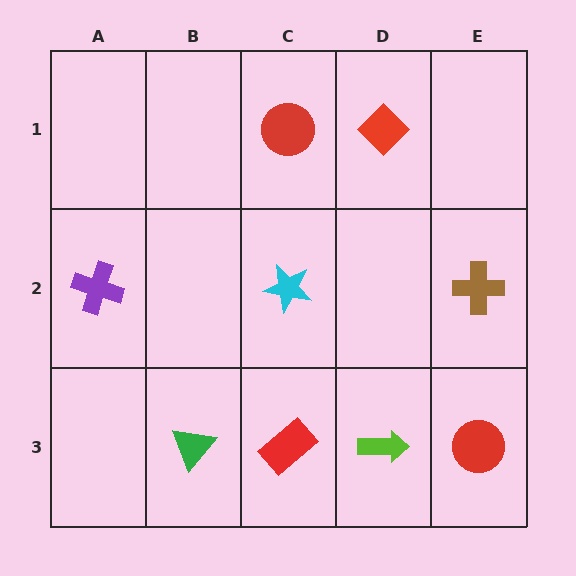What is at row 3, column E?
A red circle.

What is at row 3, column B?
A green triangle.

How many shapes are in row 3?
4 shapes.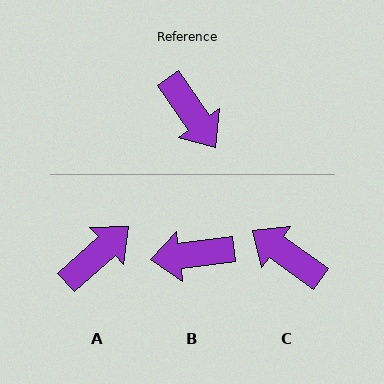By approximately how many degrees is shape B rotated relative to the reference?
Approximately 117 degrees clockwise.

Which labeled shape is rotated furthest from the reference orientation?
C, about 160 degrees away.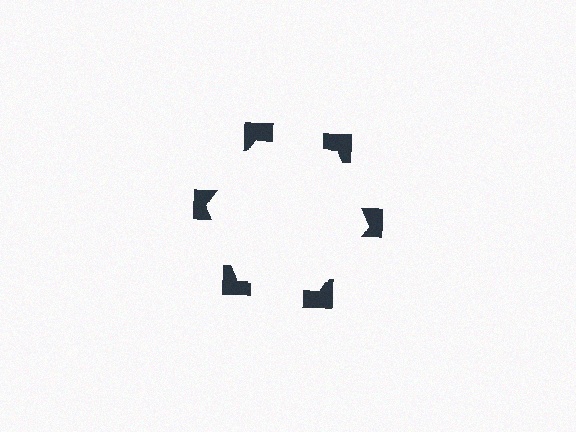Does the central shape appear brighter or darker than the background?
It typically appears slightly brighter than the background, even though no actual brightness change is drawn.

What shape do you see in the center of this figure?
An illusory hexagon — its edges are inferred from the aligned wedge cuts in the notched squares, not physically drawn.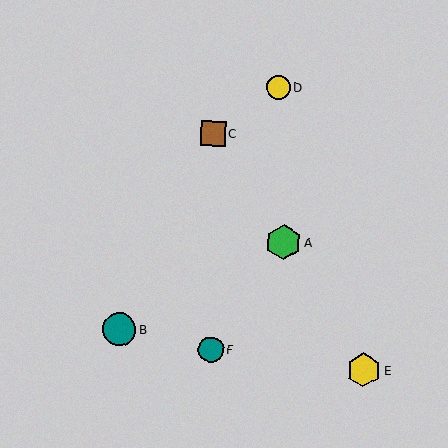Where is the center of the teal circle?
The center of the teal circle is at (120, 329).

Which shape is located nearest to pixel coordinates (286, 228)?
The green hexagon (labeled A) at (284, 242) is nearest to that location.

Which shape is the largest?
The green hexagon (labeled A) is the largest.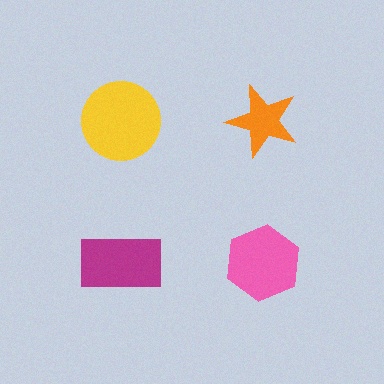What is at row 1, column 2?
An orange star.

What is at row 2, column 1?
A magenta rectangle.